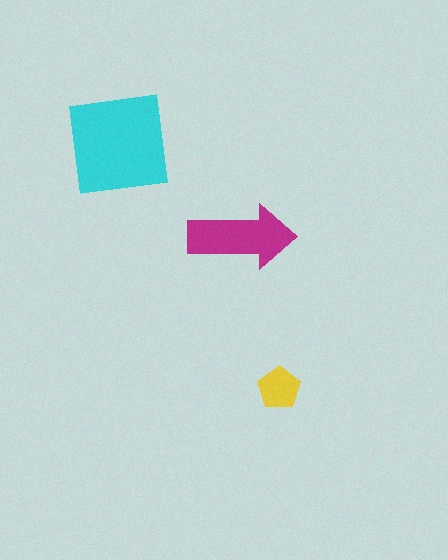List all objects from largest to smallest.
The cyan square, the magenta arrow, the yellow pentagon.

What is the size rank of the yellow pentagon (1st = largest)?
3rd.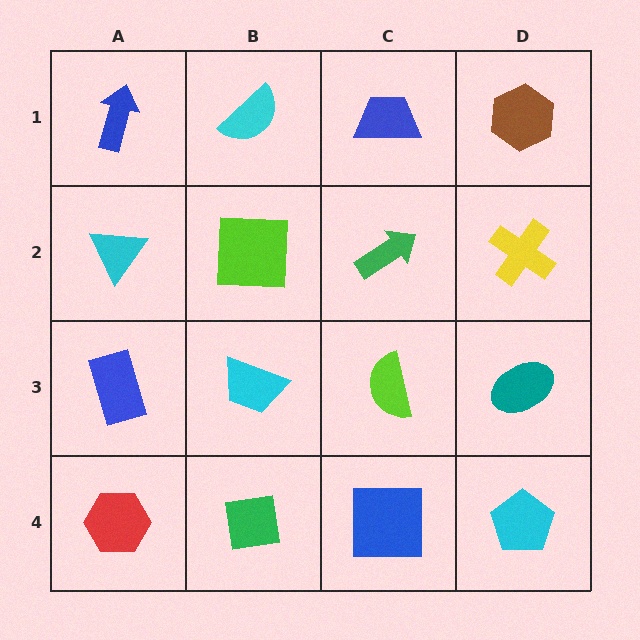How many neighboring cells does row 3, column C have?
4.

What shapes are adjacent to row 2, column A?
A blue arrow (row 1, column A), a blue rectangle (row 3, column A), a lime square (row 2, column B).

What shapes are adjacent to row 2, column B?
A cyan semicircle (row 1, column B), a cyan trapezoid (row 3, column B), a cyan triangle (row 2, column A), a green arrow (row 2, column C).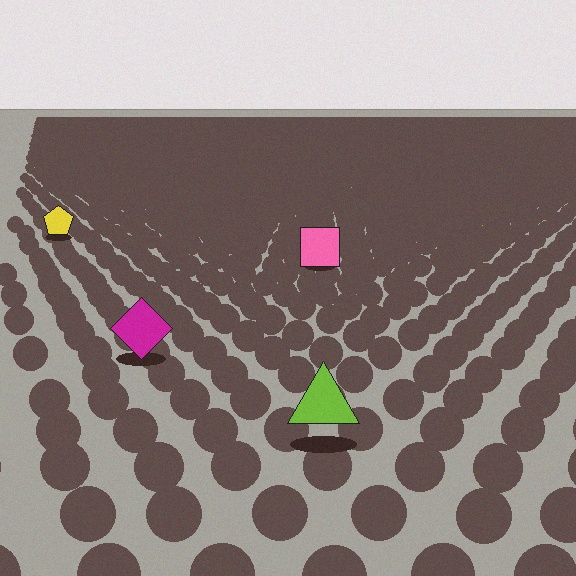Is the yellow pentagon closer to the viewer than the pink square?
No. The pink square is closer — you can tell from the texture gradient: the ground texture is coarser near it.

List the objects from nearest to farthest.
From nearest to farthest: the lime triangle, the magenta diamond, the pink square, the yellow pentagon.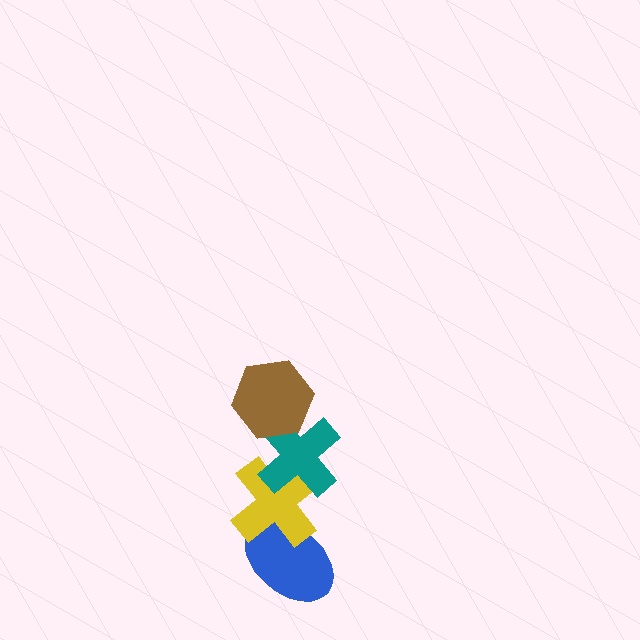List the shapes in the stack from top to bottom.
From top to bottom: the brown hexagon, the teal cross, the yellow cross, the blue ellipse.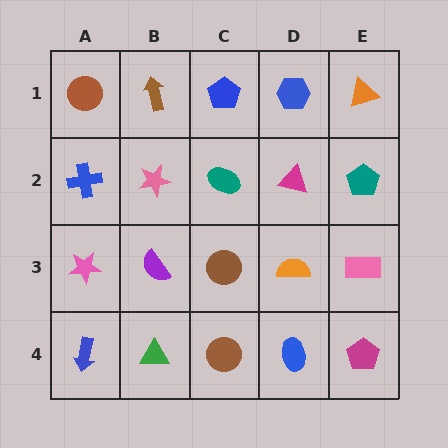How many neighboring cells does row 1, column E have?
2.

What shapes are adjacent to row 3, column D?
A magenta triangle (row 2, column D), a blue ellipse (row 4, column D), a brown circle (row 3, column C), a pink rectangle (row 3, column E).